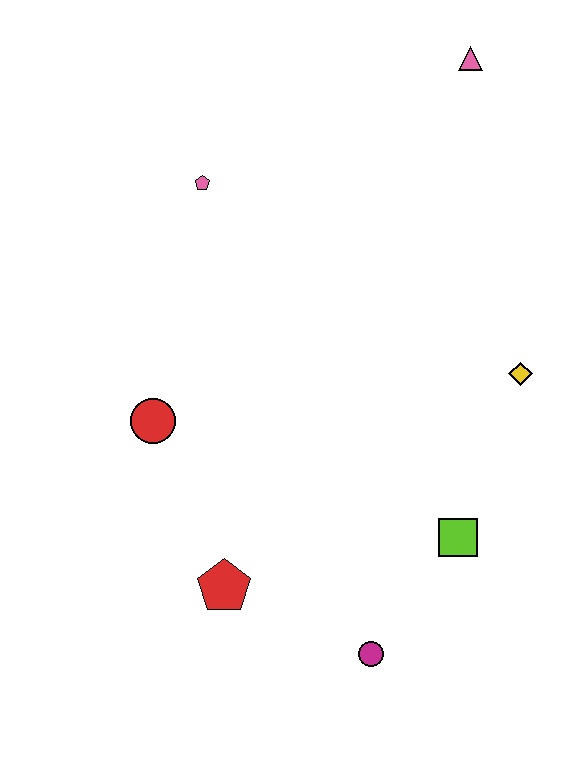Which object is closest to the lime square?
The magenta circle is closest to the lime square.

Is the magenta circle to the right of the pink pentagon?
Yes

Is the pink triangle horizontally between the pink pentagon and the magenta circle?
No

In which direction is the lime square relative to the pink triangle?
The lime square is below the pink triangle.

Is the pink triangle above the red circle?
Yes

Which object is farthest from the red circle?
The pink triangle is farthest from the red circle.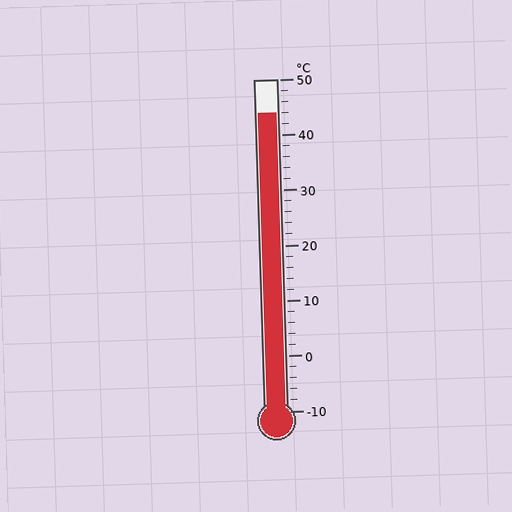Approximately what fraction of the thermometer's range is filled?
The thermometer is filled to approximately 90% of its range.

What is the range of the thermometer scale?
The thermometer scale ranges from -10°C to 50°C.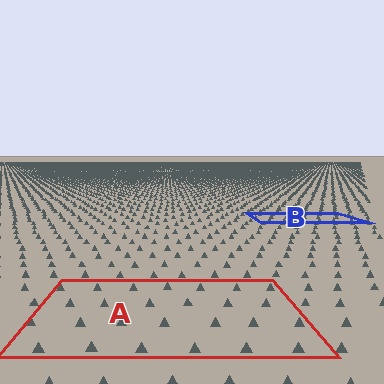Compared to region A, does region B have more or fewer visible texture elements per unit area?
Region B has more texture elements per unit area — they are packed more densely because it is farther away.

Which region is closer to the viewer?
Region A is closer. The texture elements there are larger and more spread out.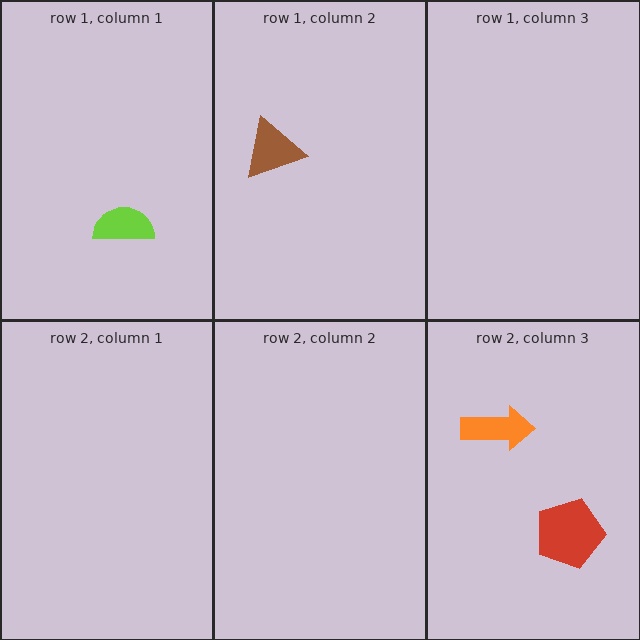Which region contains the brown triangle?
The row 1, column 2 region.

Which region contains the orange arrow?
The row 2, column 3 region.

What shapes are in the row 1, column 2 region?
The brown triangle.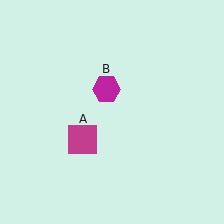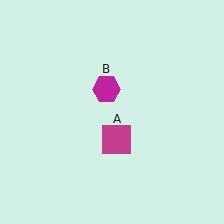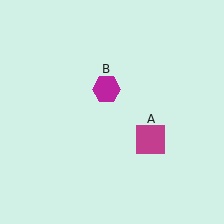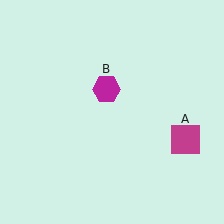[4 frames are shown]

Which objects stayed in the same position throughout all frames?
Magenta hexagon (object B) remained stationary.